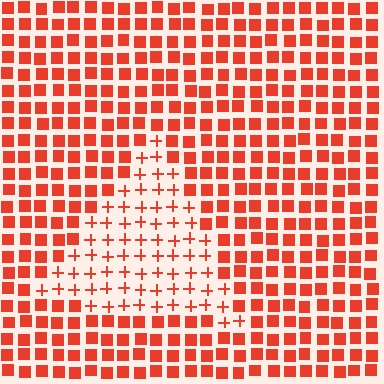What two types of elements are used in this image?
The image uses plus signs inside the triangle region and squares outside it.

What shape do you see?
I see a triangle.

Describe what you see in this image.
The image is filled with small red elements arranged in a uniform grid. A triangle-shaped region contains plus signs, while the surrounding area contains squares. The boundary is defined purely by the change in element shape.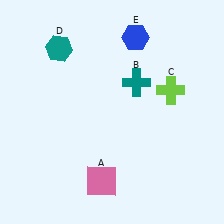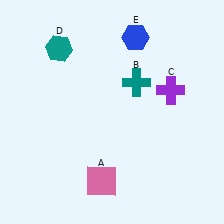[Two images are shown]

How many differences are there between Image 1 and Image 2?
There is 1 difference between the two images.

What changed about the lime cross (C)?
In Image 1, C is lime. In Image 2, it changed to purple.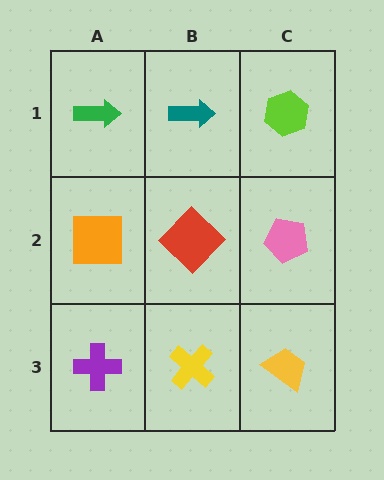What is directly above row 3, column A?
An orange square.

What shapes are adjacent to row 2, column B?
A teal arrow (row 1, column B), a yellow cross (row 3, column B), an orange square (row 2, column A), a pink pentagon (row 2, column C).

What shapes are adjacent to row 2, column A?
A green arrow (row 1, column A), a purple cross (row 3, column A), a red diamond (row 2, column B).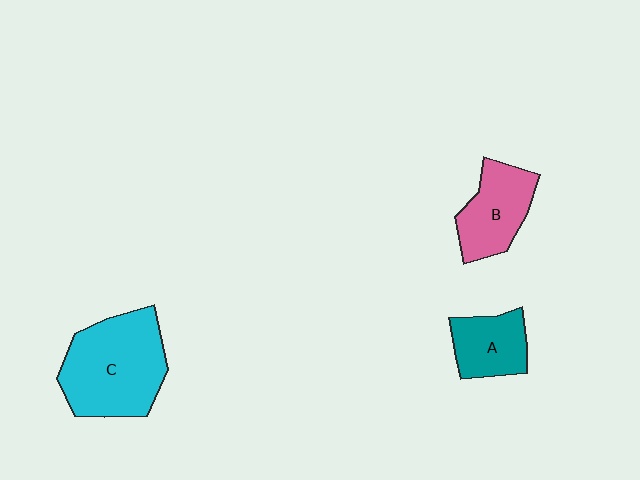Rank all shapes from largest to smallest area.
From largest to smallest: C (cyan), B (pink), A (teal).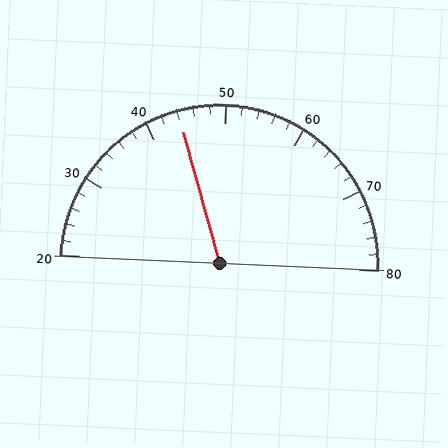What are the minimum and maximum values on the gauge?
The gauge ranges from 20 to 80.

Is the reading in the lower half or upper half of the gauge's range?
The reading is in the lower half of the range (20 to 80).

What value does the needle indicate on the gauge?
The needle indicates approximately 44.